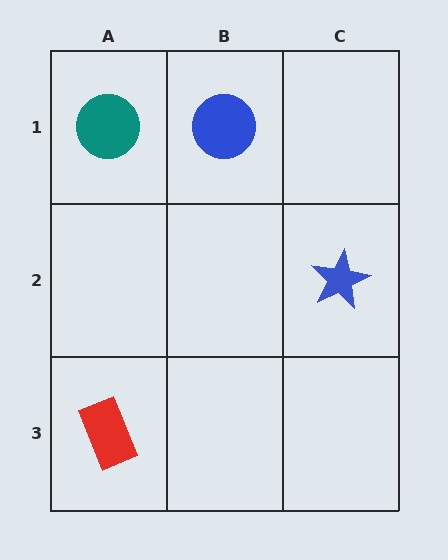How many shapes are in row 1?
2 shapes.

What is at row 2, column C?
A blue star.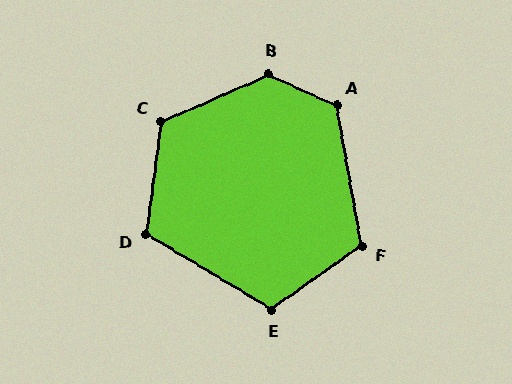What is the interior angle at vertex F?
Approximately 115 degrees (obtuse).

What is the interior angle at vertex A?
Approximately 125 degrees (obtuse).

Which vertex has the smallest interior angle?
D, at approximately 113 degrees.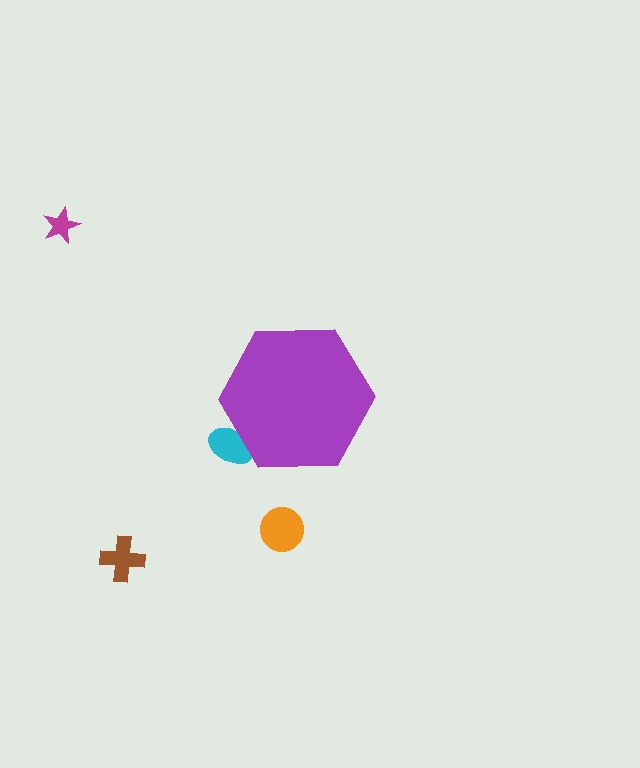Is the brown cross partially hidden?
No, the brown cross is fully visible.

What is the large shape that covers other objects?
A purple hexagon.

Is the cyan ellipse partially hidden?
Yes, the cyan ellipse is partially hidden behind the purple hexagon.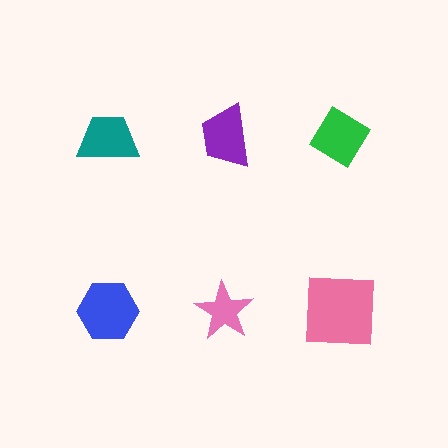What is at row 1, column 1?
A teal trapezoid.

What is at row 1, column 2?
A purple trapezoid.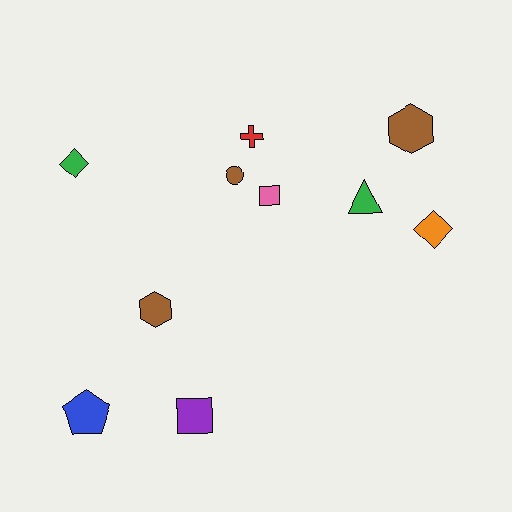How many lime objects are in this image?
There are no lime objects.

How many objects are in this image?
There are 10 objects.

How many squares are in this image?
There are 2 squares.